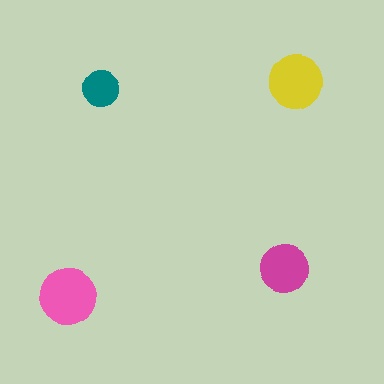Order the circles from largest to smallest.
the pink one, the yellow one, the magenta one, the teal one.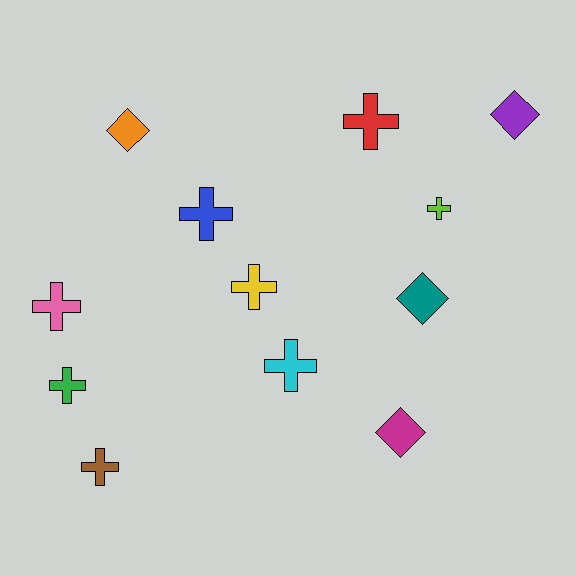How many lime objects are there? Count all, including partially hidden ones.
There is 1 lime object.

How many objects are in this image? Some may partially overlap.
There are 12 objects.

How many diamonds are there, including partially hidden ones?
There are 4 diamonds.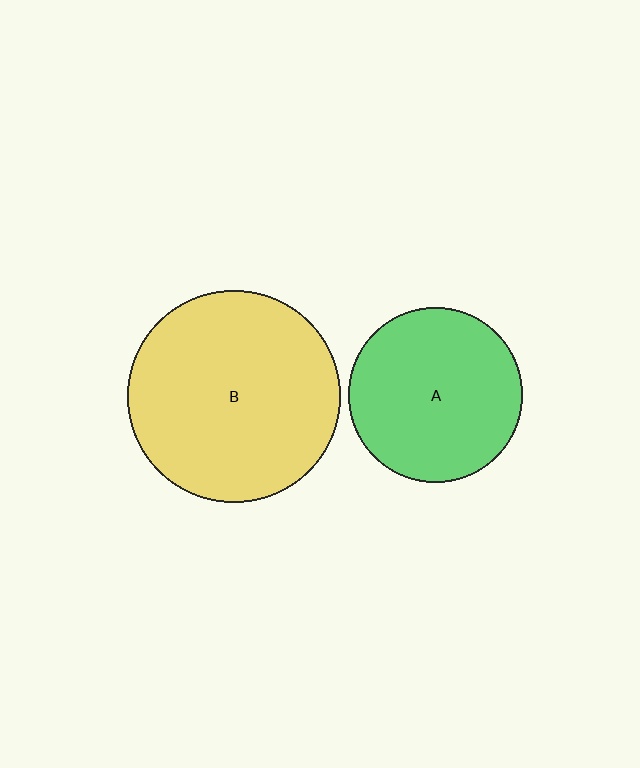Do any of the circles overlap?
No, none of the circles overlap.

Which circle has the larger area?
Circle B (yellow).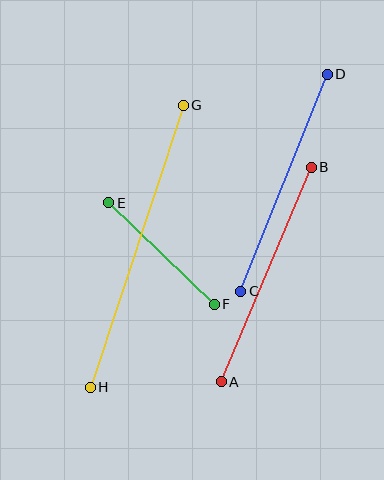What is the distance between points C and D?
The distance is approximately 234 pixels.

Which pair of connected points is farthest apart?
Points G and H are farthest apart.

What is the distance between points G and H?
The distance is approximately 297 pixels.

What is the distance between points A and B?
The distance is approximately 233 pixels.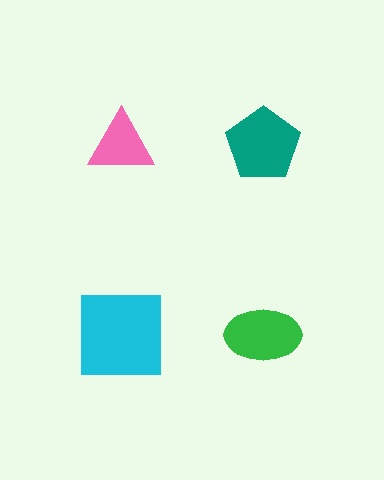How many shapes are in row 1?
2 shapes.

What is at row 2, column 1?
A cyan square.